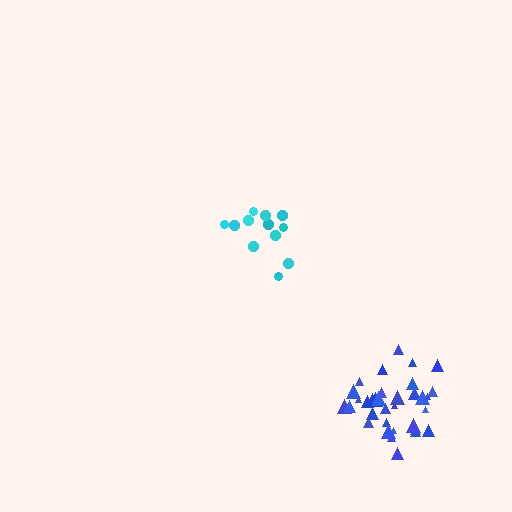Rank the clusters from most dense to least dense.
blue, cyan.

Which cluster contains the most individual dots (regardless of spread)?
Blue (34).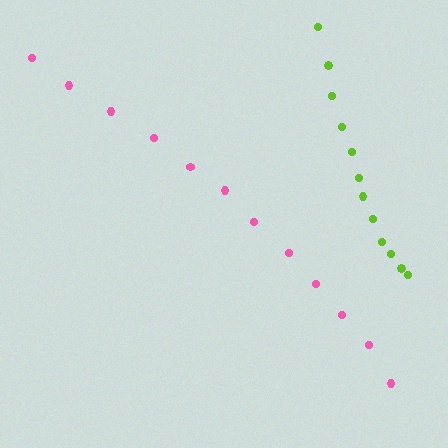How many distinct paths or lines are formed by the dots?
There are 2 distinct paths.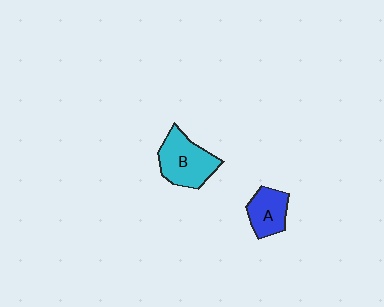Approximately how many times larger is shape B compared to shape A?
Approximately 1.5 times.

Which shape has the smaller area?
Shape A (blue).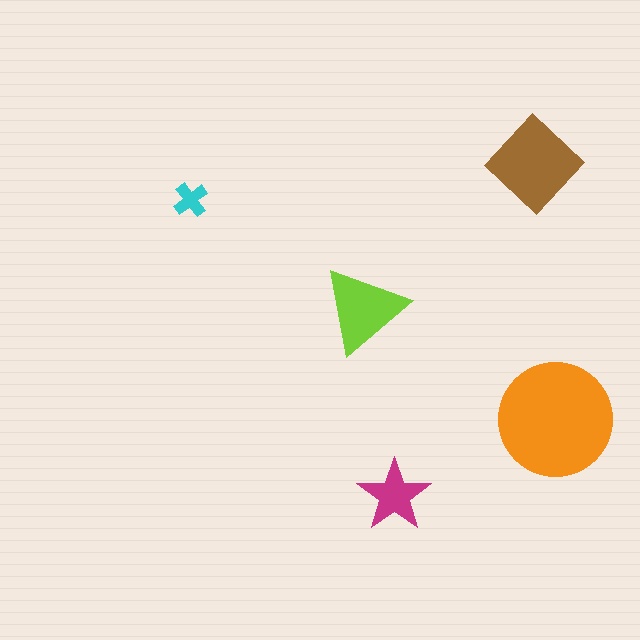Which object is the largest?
The orange circle.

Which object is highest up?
The brown diamond is topmost.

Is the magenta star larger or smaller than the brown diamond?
Smaller.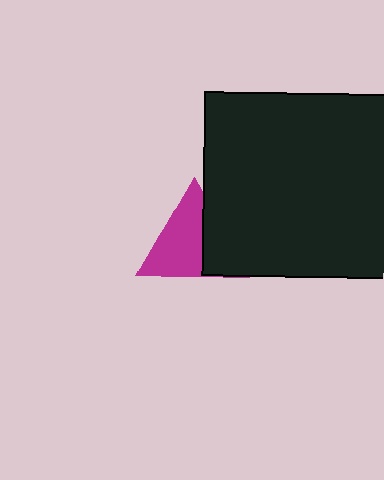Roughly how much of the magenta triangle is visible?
About half of it is visible (roughly 65%).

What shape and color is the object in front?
The object in front is a black square.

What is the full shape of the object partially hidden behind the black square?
The partially hidden object is a magenta triangle.